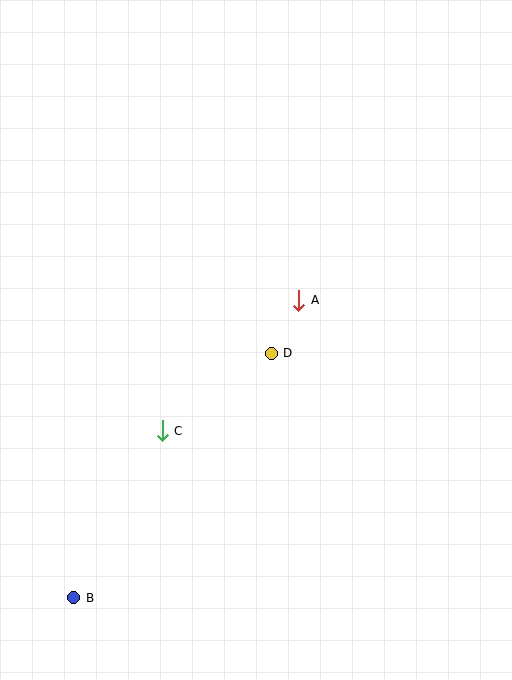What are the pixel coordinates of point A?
Point A is at (299, 300).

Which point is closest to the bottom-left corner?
Point B is closest to the bottom-left corner.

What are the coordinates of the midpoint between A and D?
The midpoint between A and D is at (285, 327).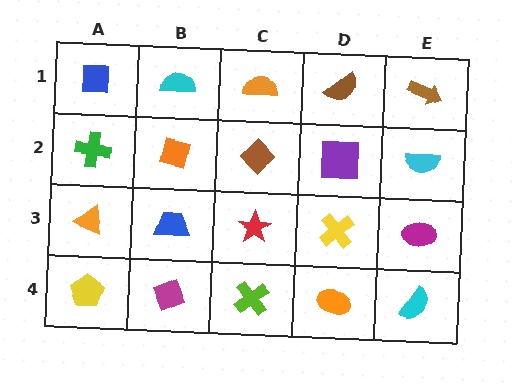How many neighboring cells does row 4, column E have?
2.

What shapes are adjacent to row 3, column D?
A purple square (row 2, column D), an orange ellipse (row 4, column D), a red star (row 3, column C), a magenta ellipse (row 3, column E).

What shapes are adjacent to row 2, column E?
A brown arrow (row 1, column E), a magenta ellipse (row 3, column E), a purple square (row 2, column D).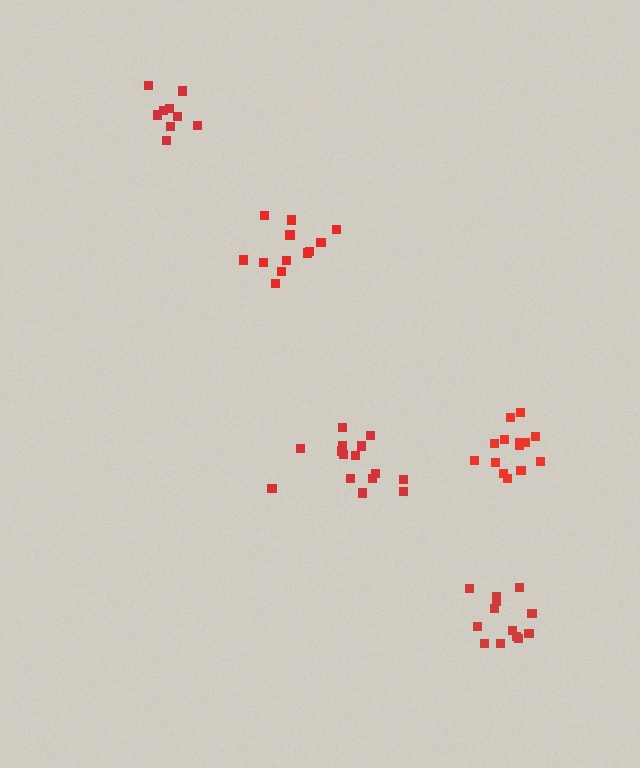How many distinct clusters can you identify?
There are 5 distinct clusters.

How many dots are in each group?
Group 1: 15 dots, Group 2: 13 dots, Group 3: 13 dots, Group 4: 9 dots, Group 5: 14 dots (64 total).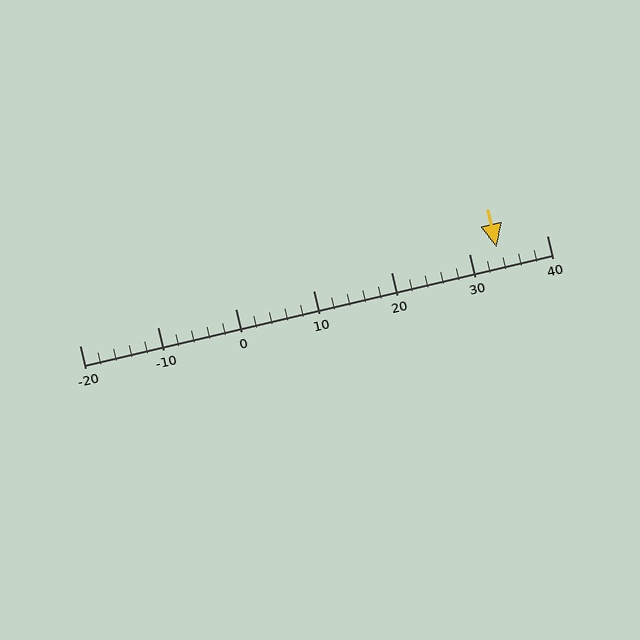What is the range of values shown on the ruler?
The ruler shows values from -20 to 40.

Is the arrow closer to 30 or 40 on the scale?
The arrow is closer to 30.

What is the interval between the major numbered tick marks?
The major tick marks are spaced 10 units apart.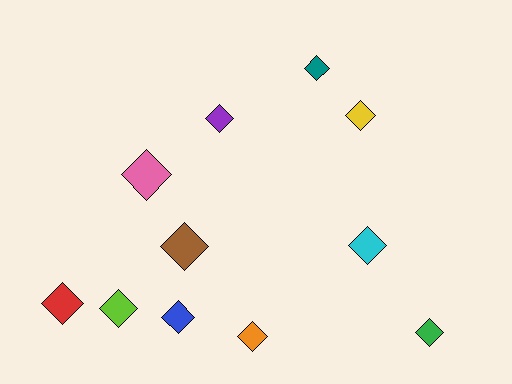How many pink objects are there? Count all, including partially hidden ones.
There is 1 pink object.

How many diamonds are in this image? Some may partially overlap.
There are 11 diamonds.